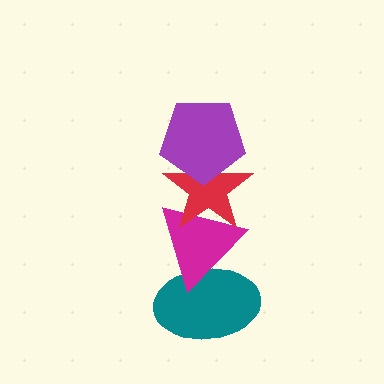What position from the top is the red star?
The red star is 2nd from the top.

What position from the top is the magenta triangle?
The magenta triangle is 3rd from the top.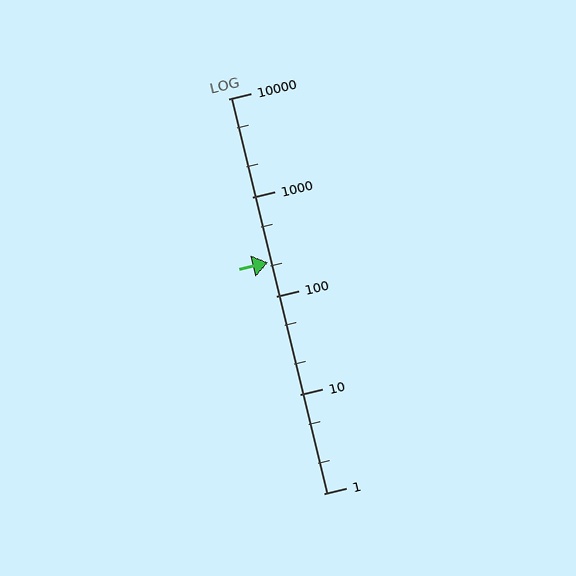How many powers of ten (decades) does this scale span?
The scale spans 4 decades, from 1 to 10000.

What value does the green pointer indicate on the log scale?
The pointer indicates approximately 220.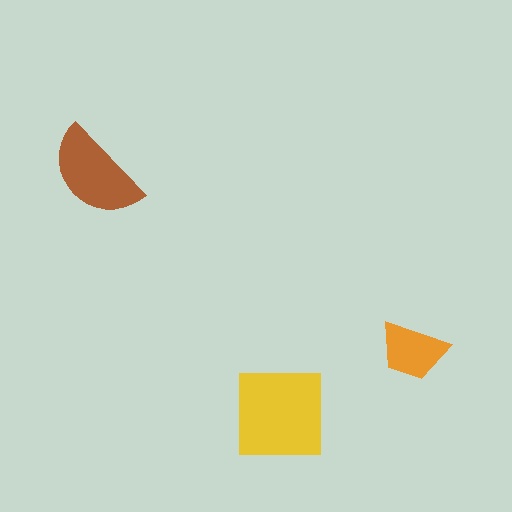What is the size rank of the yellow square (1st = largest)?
1st.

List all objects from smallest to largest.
The orange trapezoid, the brown semicircle, the yellow square.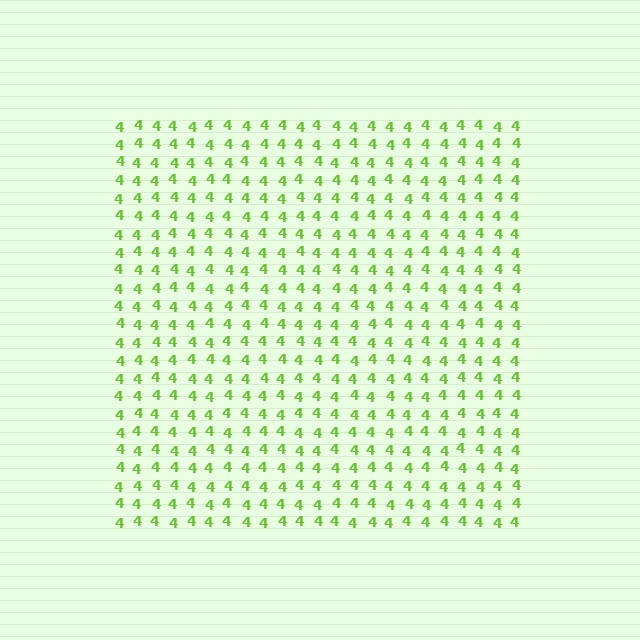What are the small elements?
The small elements are digit 4's.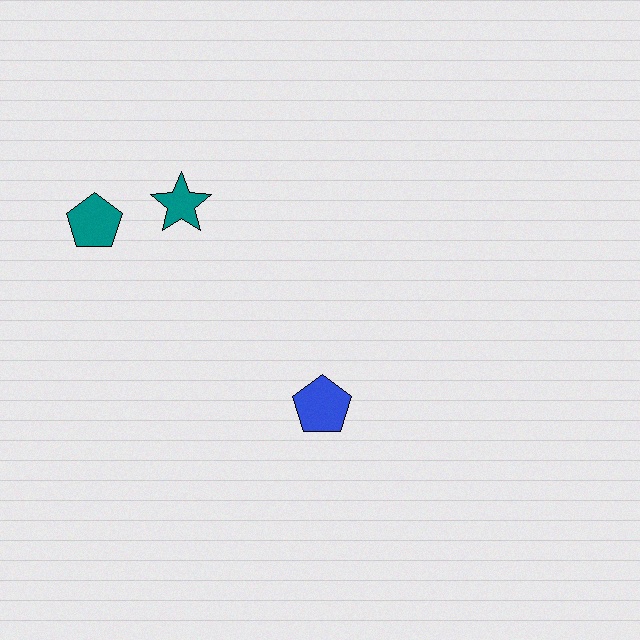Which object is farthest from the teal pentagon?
The blue pentagon is farthest from the teal pentagon.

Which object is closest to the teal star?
The teal pentagon is closest to the teal star.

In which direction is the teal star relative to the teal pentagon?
The teal star is to the right of the teal pentagon.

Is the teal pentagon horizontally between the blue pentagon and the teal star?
No